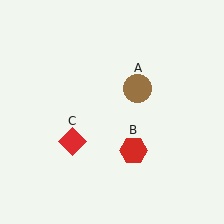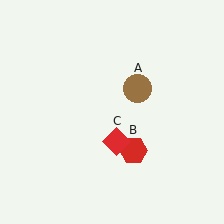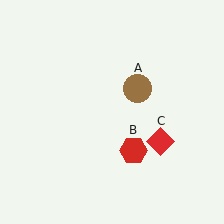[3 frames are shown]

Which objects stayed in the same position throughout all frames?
Brown circle (object A) and red hexagon (object B) remained stationary.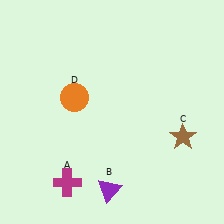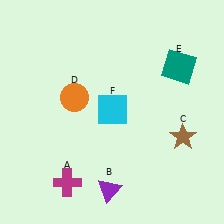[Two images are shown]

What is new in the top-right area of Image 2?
A cyan square (F) was added in the top-right area of Image 2.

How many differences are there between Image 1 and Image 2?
There are 2 differences between the two images.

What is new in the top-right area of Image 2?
A teal square (E) was added in the top-right area of Image 2.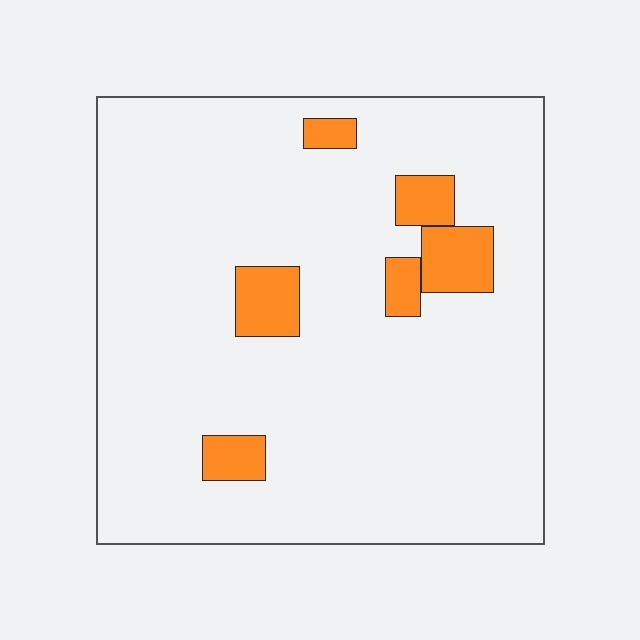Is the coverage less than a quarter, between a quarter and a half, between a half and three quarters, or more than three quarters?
Less than a quarter.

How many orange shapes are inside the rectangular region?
6.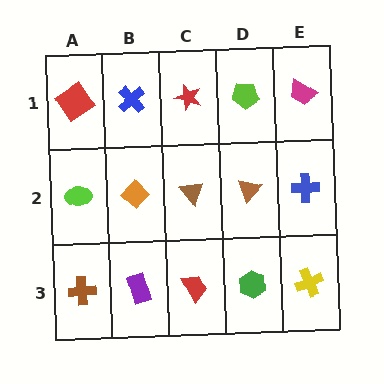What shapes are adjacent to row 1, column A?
A lime ellipse (row 2, column A), a blue cross (row 1, column B).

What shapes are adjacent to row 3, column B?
An orange diamond (row 2, column B), a brown cross (row 3, column A), a red trapezoid (row 3, column C).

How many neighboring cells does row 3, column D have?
3.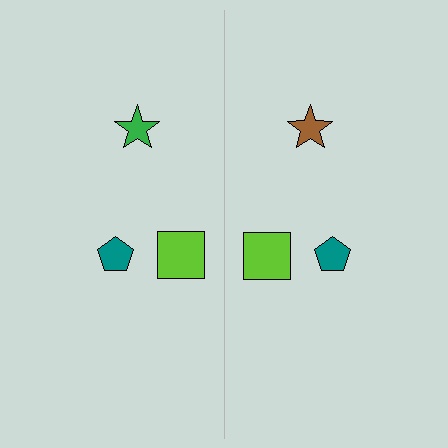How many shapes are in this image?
There are 6 shapes in this image.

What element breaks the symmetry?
The brown star on the right side breaks the symmetry — its mirror counterpart is green.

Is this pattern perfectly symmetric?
No, the pattern is not perfectly symmetric. The brown star on the right side breaks the symmetry — its mirror counterpart is green.